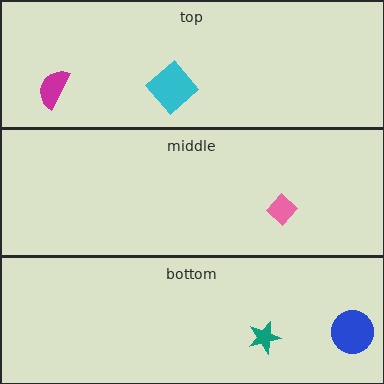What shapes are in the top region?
The magenta semicircle, the cyan diamond.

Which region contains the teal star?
The bottom region.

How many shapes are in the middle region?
1.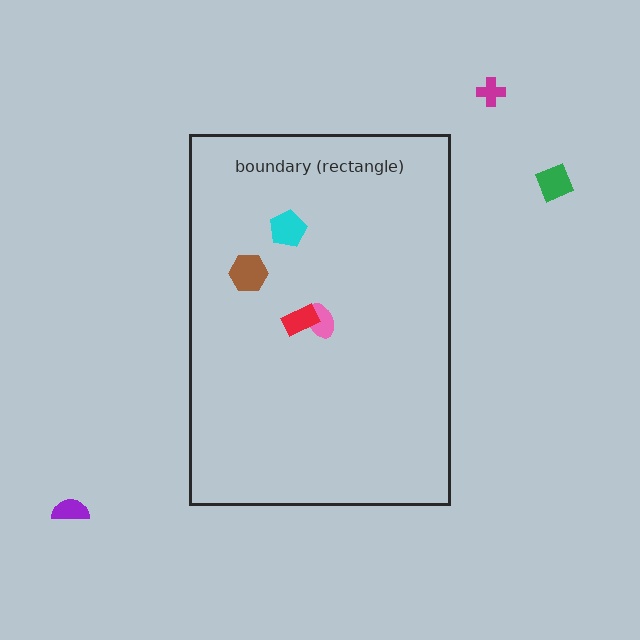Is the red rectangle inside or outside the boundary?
Inside.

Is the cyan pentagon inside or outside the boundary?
Inside.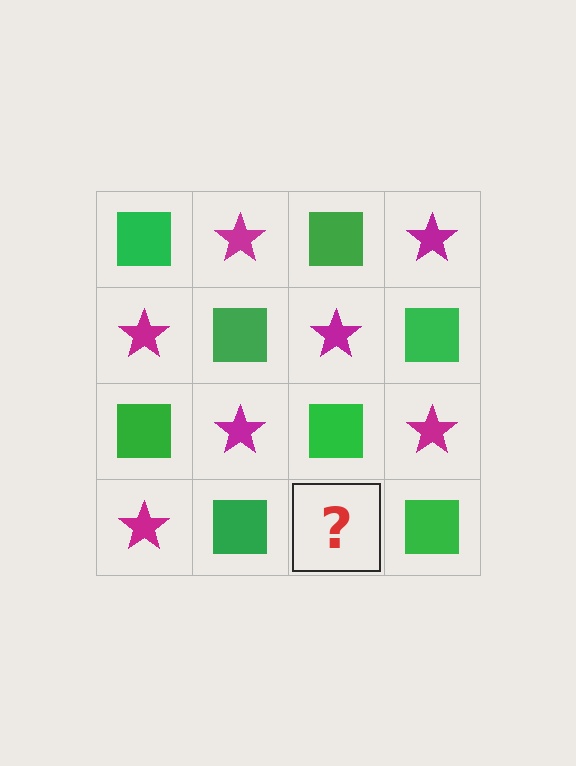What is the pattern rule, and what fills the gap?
The rule is that it alternates green square and magenta star in a checkerboard pattern. The gap should be filled with a magenta star.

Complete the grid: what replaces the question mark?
The question mark should be replaced with a magenta star.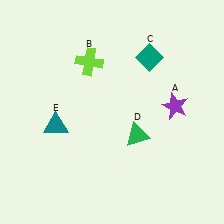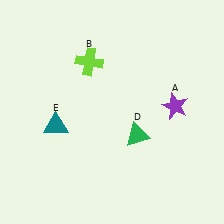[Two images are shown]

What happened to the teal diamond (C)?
The teal diamond (C) was removed in Image 2. It was in the top-right area of Image 1.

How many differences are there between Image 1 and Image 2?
There is 1 difference between the two images.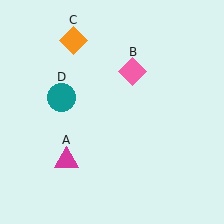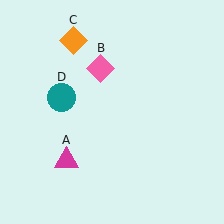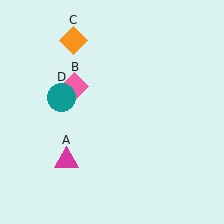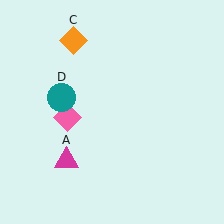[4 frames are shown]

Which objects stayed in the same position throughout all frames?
Magenta triangle (object A) and orange diamond (object C) and teal circle (object D) remained stationary.